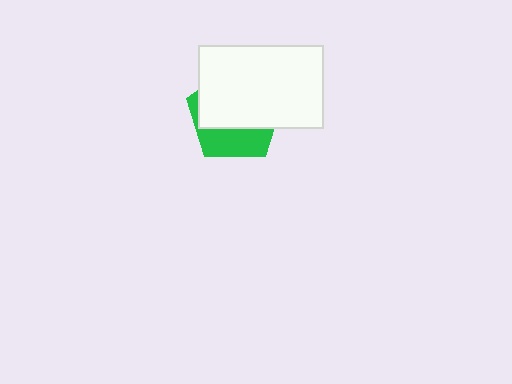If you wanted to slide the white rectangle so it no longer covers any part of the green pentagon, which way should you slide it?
Slide it up — that is the most direct way to separate the two shapes.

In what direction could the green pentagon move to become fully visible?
The green pentagon could move down. That would shift it out from behind the white rectangle entirely.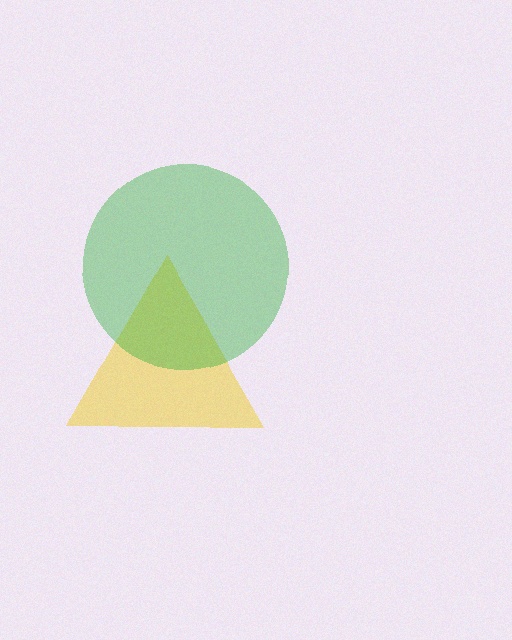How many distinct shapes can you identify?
There are 2 distinct shapes: a yellow triangle, a green circle.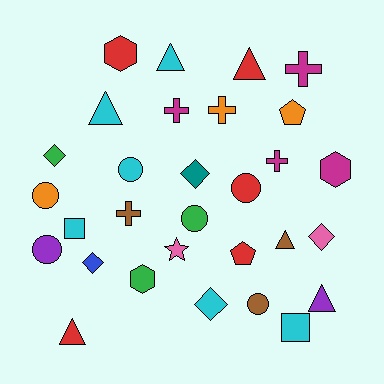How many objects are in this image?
There are 30 objects.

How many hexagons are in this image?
There are 3 hexagons.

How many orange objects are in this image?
There are 3 orange objects.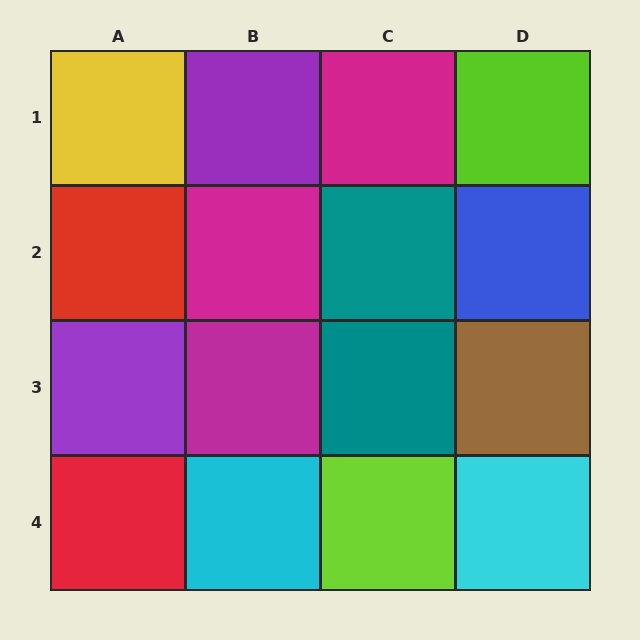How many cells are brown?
1 cell is brown.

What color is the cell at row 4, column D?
Cyan.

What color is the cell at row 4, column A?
Red.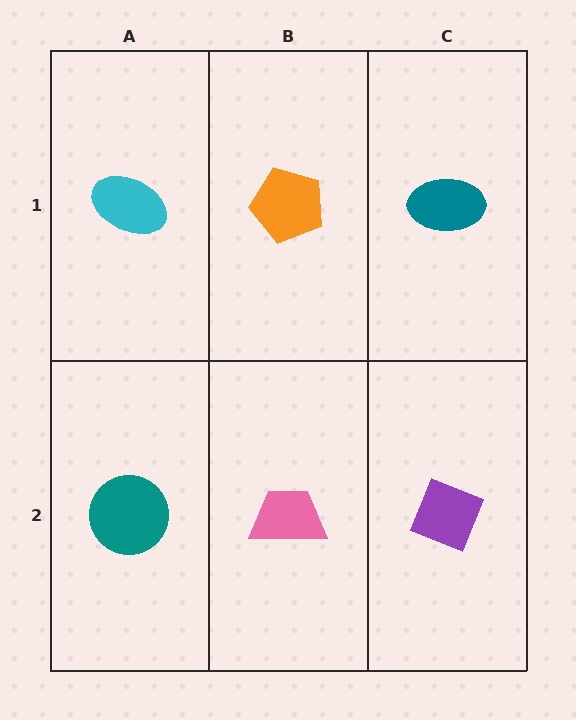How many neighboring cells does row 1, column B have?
3.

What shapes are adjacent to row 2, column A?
A cyan ellipse (row 1, column A), a pink trapezoid (row 2, column B).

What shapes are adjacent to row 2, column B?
An orange pentagon (row 1, column B), a teal circle (row 2, column A), a purple diamond (row 2, column C).